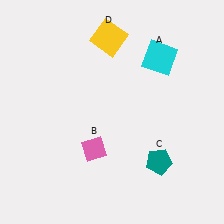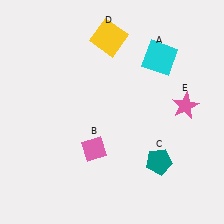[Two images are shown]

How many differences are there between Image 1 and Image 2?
There is 1 difference between the two images.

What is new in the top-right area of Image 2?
A pink star (E) was added in the top-right area of Image 2.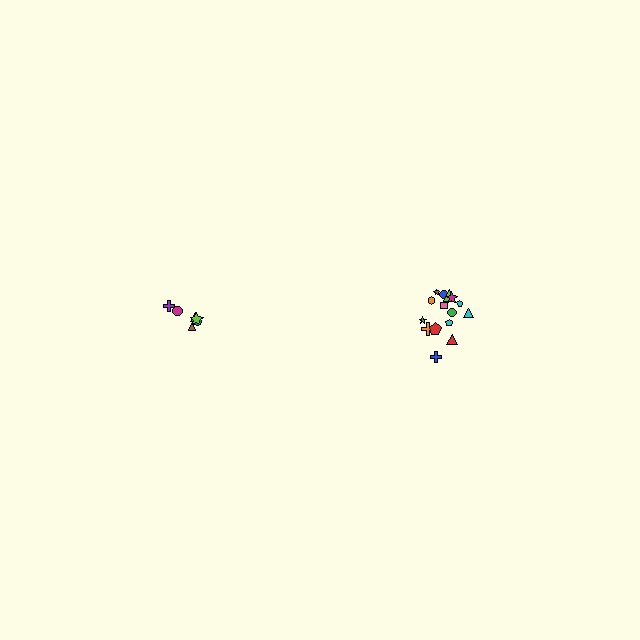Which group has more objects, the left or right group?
The right group.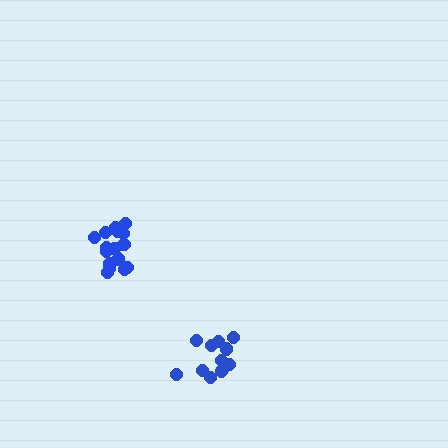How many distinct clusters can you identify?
There are 2 distinct clusters.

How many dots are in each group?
Group 1: 13 dots, Group 2: 16 dots (29 total).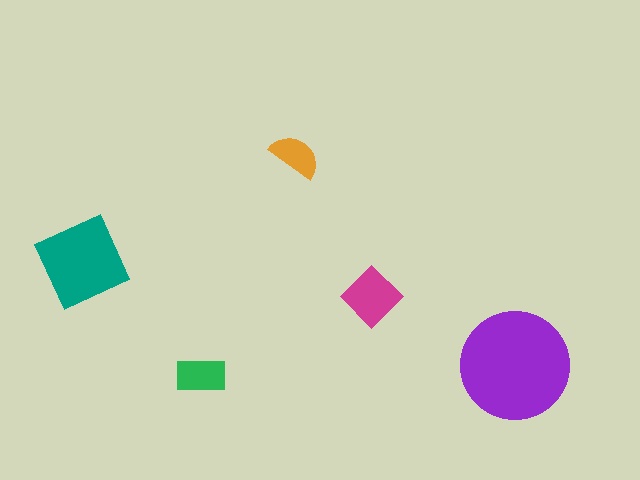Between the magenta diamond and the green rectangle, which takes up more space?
The magenta diamond.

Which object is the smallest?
The orange semicircle.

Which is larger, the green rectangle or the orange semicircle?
The green rectangle.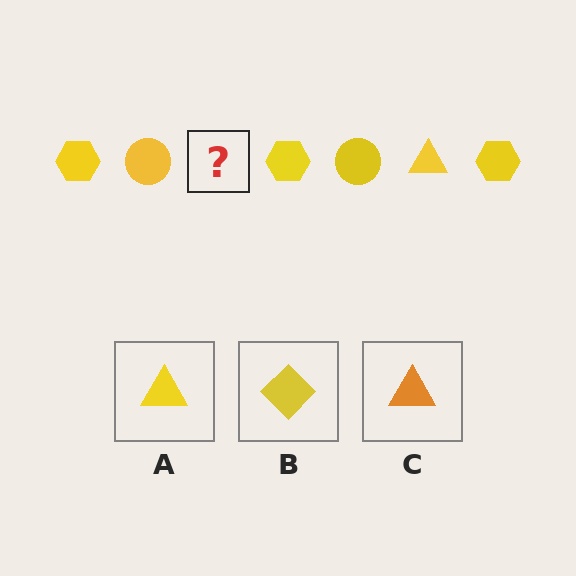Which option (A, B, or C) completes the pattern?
A.